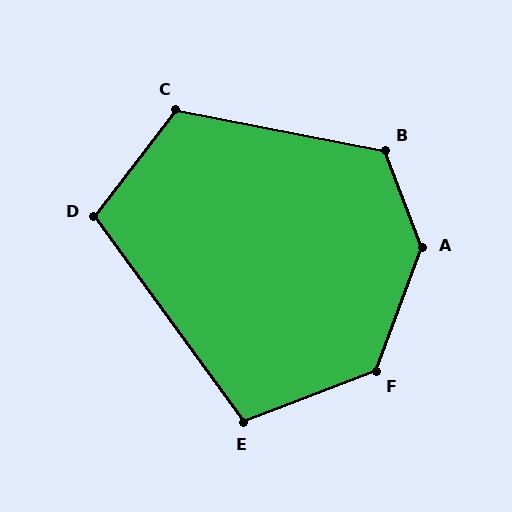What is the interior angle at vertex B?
Approximately 122 degrees (obtuse).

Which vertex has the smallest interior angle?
E, at approximately 105 degrees.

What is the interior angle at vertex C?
Approximately 116 degrees (obtuse).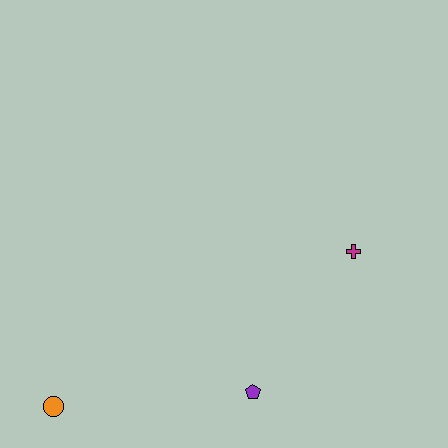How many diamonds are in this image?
There are no diamonds.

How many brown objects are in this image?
There are no brown objects.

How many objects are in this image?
There are 3 objects.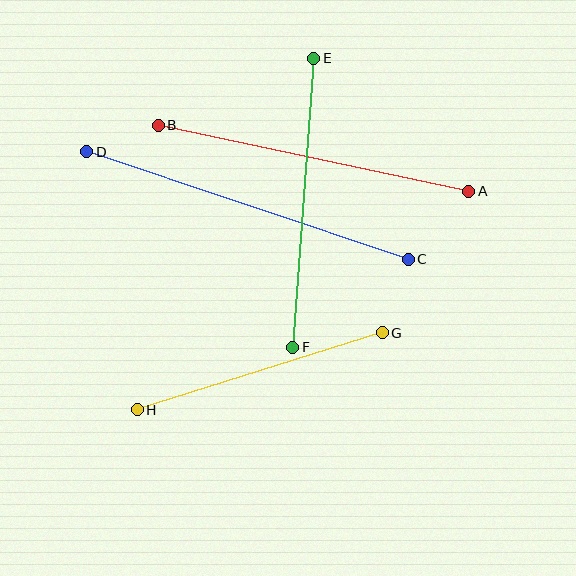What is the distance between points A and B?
The distance is approximately 317 pixels.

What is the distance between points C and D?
The distance is approximately 339 pixels.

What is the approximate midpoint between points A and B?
The midpoint is at approximately (313, 158) pixels.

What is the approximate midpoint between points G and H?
The midpoint is at approximately (260, 371) pixels.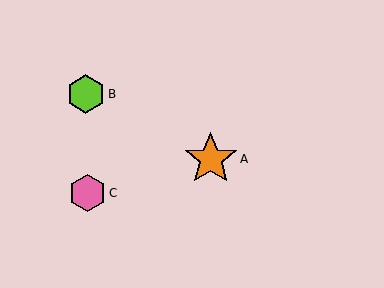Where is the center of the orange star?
The center of the orange star is at (211, 159).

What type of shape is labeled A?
Shape A is an orange star.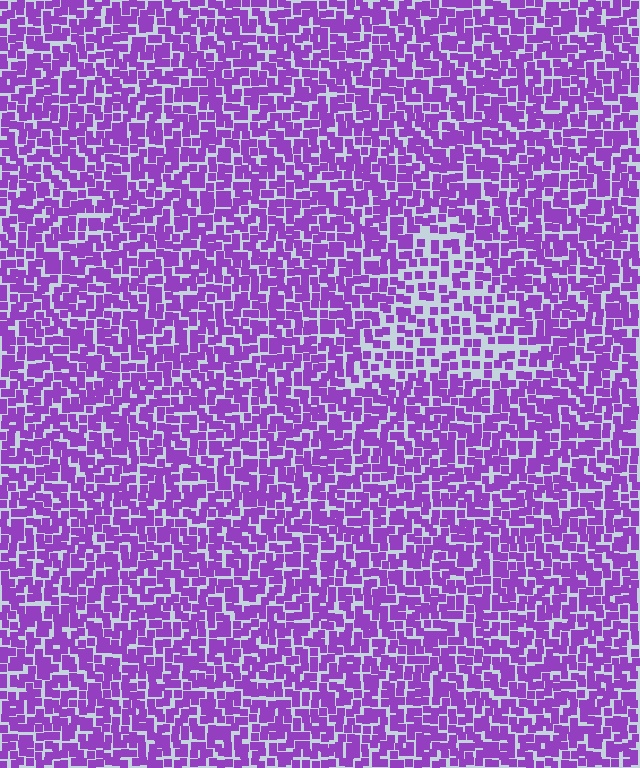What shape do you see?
I see a triangle.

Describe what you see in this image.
The image contains small purple elements arranged at two different densities. A triangle-shaped region is visible where the elements are less densely packed than the surrounding area.